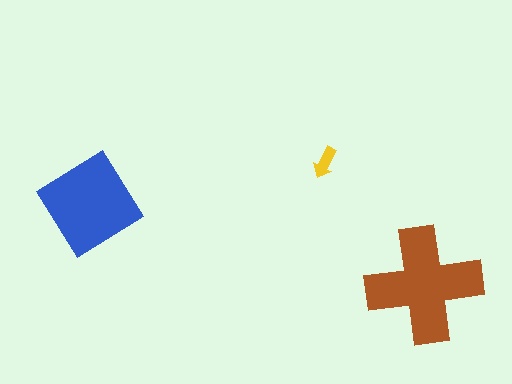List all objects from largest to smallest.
The brown cross, the blue diamond, the yellow arrow.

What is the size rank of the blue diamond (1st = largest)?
2nd.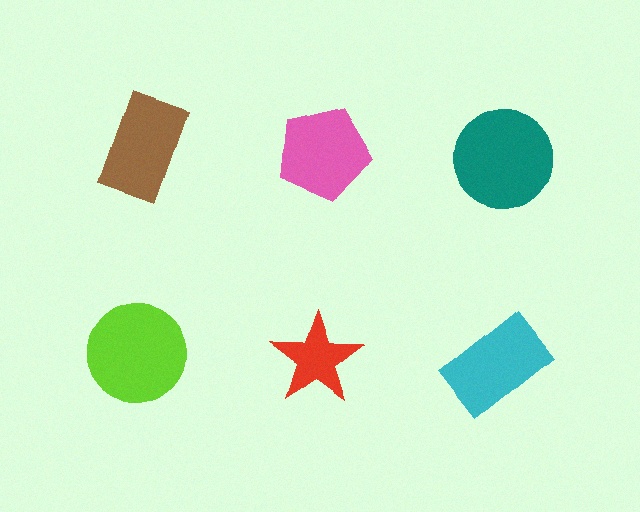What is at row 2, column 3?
A cyan rectangle.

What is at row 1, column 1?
A brown rectangle.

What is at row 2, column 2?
A red star.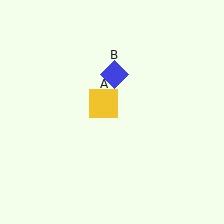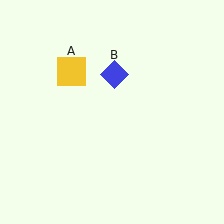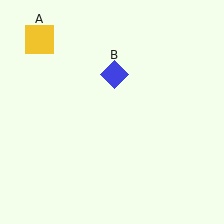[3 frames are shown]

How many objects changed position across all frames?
1 object changed position: yellow square (object A).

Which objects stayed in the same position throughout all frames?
Blue diamond (object B) remained stationary.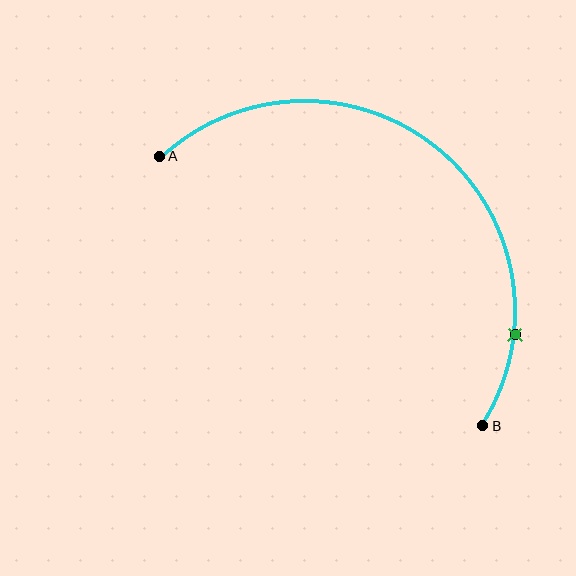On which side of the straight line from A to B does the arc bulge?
The arc bulges above and to the right of the straight line connecting A and B.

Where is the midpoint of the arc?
The arc midpoint is the point on the curve farthest from the straight line joining A and B. It sits above and to the right of that line.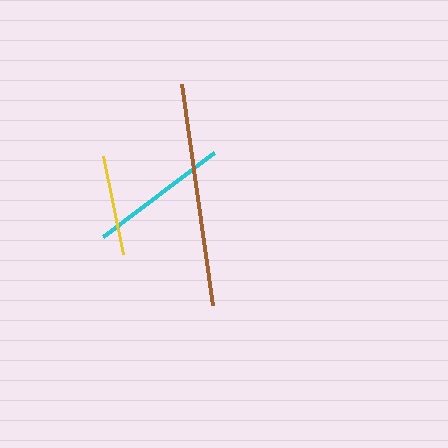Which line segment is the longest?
The brown line is the longest at approximately 223 pixels.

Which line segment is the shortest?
The yellow line is the shortest at approximately 100 pixels.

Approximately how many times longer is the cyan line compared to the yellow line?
The cyan line is approximately 1.4 times the length of the yellow line.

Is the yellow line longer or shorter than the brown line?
The brown line is longer than the yellow line.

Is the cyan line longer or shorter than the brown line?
The brown line is longer than the cyan line.